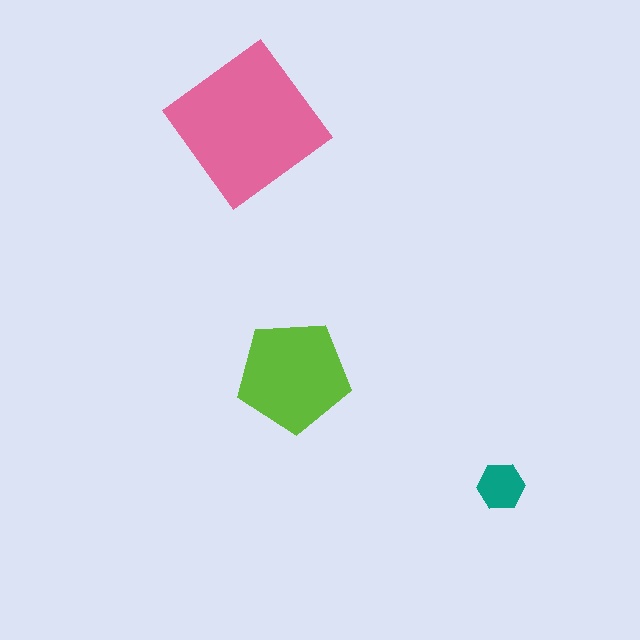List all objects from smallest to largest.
The teal hexagon, the lime pentagon, the pink diamond.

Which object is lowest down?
The teal hexagon is bottommost.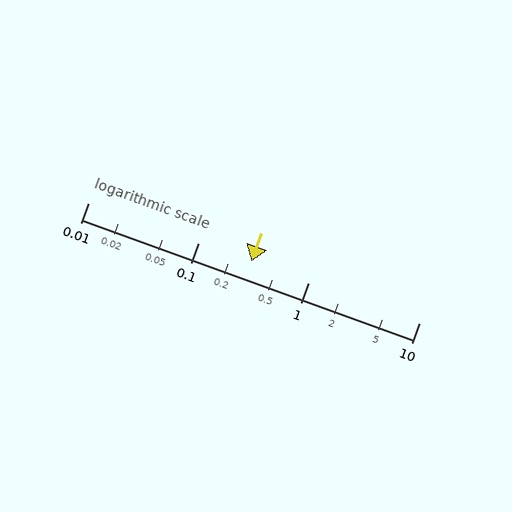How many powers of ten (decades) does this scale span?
The scale spans 3 decades, from 0.01 to 10.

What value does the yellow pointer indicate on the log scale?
The pointer indicates approximately 0.3.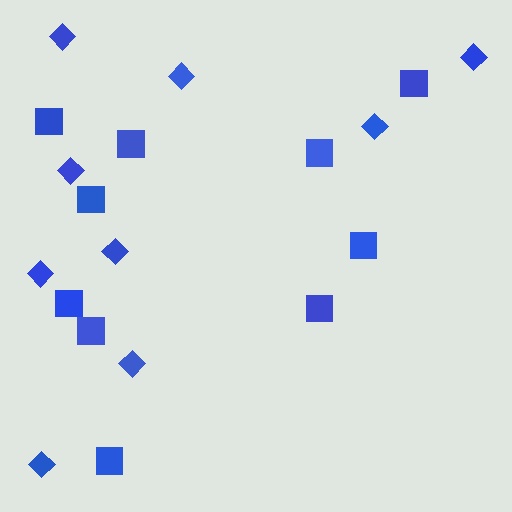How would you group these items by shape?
There are 2 groups: one group of squares (10) and one group of diamonds (9).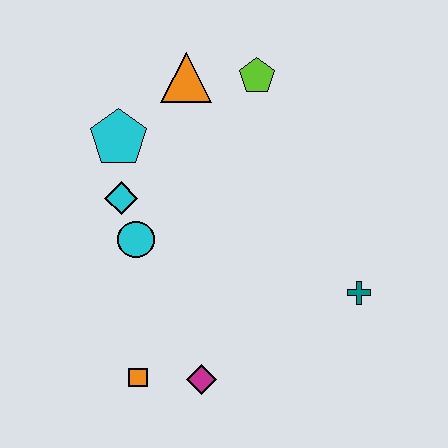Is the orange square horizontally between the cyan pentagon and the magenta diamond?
Yes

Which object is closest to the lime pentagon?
The orange triangle is closest to the lime pentagon.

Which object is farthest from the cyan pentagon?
The teal cross is farthest from the cyan pentagon.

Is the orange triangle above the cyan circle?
Yes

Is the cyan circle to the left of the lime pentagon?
Yes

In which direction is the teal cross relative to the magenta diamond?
The teal cross is to the right of the magenta diamond.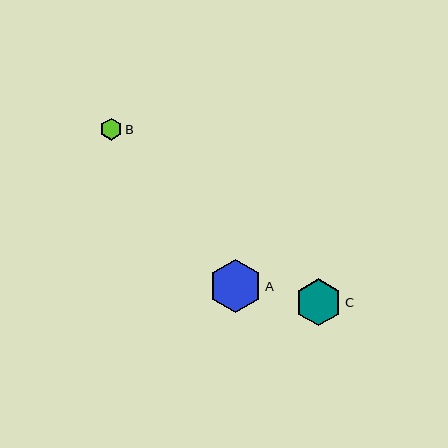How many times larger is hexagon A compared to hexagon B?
Hexagon A is approximately 2.4 times the size of hexagon B.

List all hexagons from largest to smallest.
From largest to smallest: A, C, B.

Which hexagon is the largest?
Hexagon A is the largest with a size of approximately 53 pixels.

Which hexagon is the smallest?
Hexagon B is the smallest with a size of approximately 22 pixels.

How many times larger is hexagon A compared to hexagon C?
Hexagon A is approximately 1.1 times the size of hexagon C.